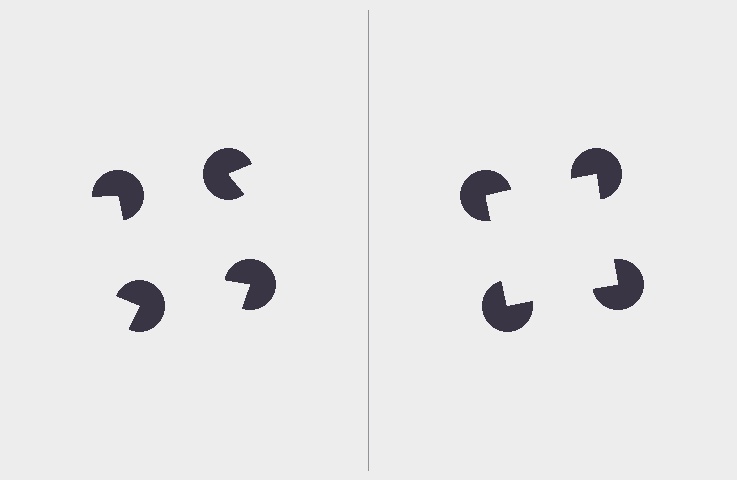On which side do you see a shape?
An illusory square appears on the right side. On the left side the wedge cuts are rotated, so no coherent shape forms.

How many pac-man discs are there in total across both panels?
8 — 4 on each side.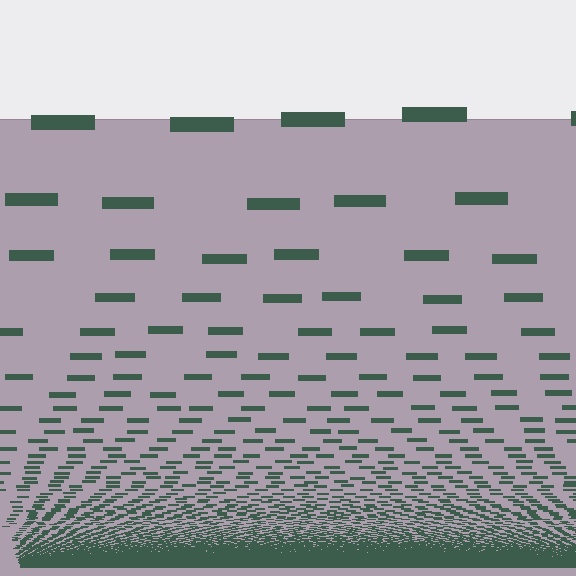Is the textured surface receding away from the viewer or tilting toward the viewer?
The surface appears to tilt toward the viewer. Texture elements get larger and sparser toward the top.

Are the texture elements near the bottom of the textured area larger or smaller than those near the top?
Smaller. The gradient is inverted — elements near the bottom are smaller and denser.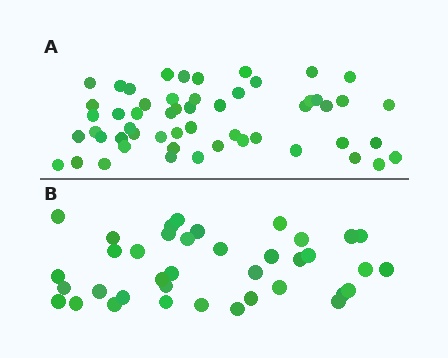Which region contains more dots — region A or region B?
Region A (the top region) has more dots.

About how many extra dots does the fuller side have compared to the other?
Region A has approximately 15 more dots than region B.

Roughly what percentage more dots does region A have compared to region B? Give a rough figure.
About 40% more.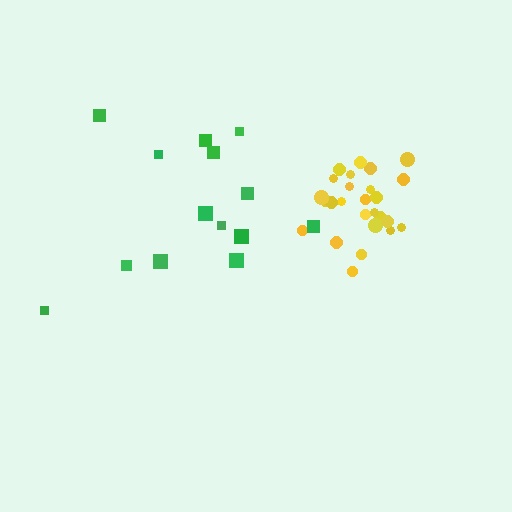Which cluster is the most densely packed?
Yellow.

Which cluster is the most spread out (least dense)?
Green.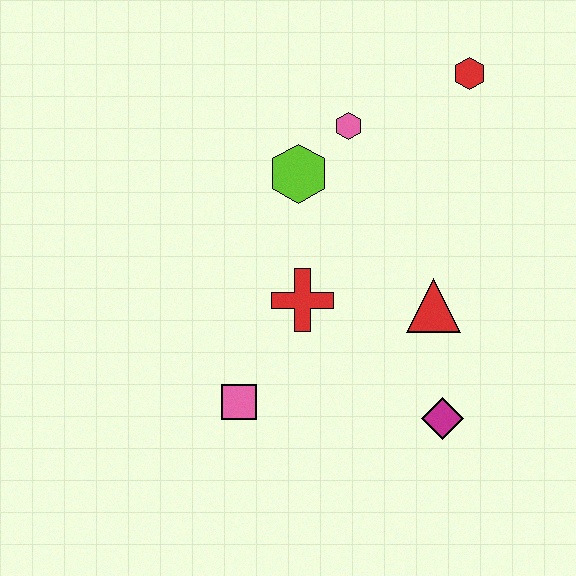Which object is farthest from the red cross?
The red hexagon is farthest from the red cross.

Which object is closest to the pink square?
The red cross is closest to the pink square.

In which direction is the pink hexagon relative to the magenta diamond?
The pink hexagon is above the magenta diamond.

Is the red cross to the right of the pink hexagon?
No